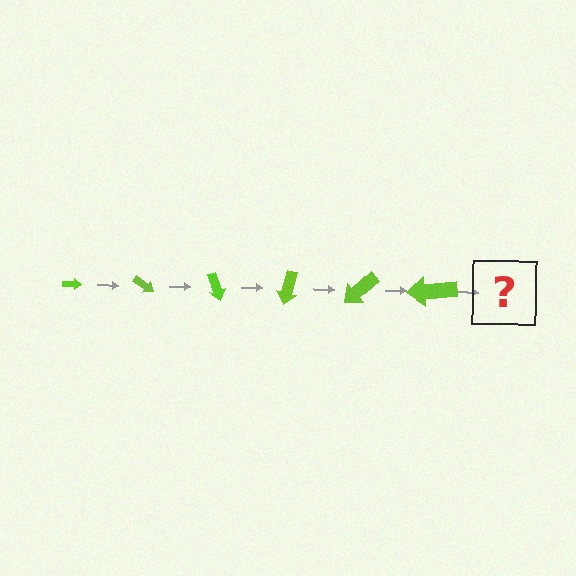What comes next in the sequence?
The next element should be an arrow, larger than the previous one and rotated 210 degrees from the start.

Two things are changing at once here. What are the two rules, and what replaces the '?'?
The two rules are that the arrow grows larger each step and it rotates 35 degrees each step. The '?' should be an arrow, larger than the previous one and rotated 210 degrees from the start.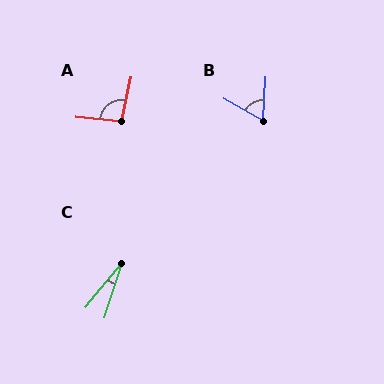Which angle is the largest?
A, at approximately 96 degrees.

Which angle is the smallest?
C, at approximately 22 degrees.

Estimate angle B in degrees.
Approximately 63 degrees.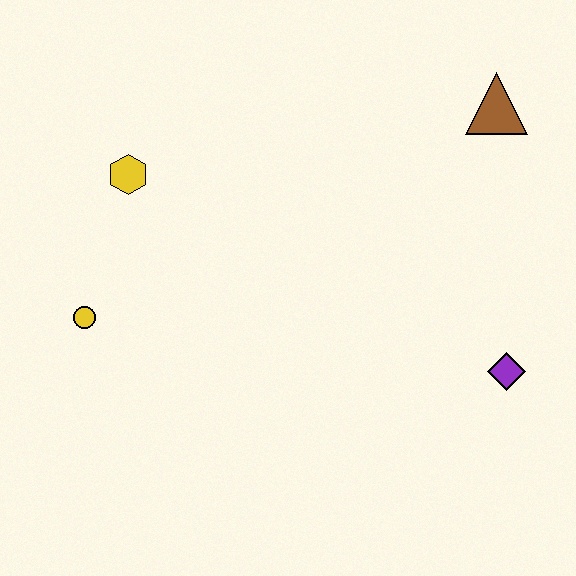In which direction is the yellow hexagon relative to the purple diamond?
The yellow hexagon is to the left of the purple diamond.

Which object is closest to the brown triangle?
The purple diamond is closest to the brown triangle.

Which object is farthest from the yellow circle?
The brown triangle is farthest from the yellow circle.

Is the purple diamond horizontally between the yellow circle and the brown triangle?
No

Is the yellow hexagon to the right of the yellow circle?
Yes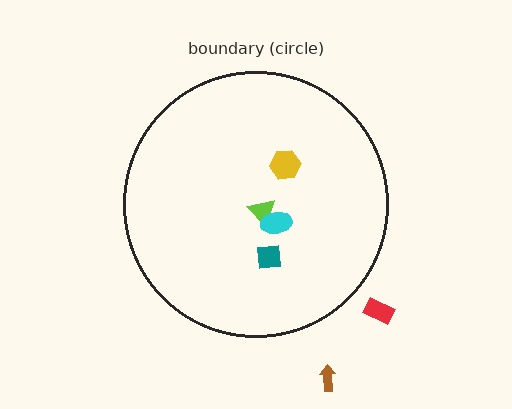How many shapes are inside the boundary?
4 inside, 2 outside.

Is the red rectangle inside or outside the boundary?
Outside.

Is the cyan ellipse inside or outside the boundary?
Inside.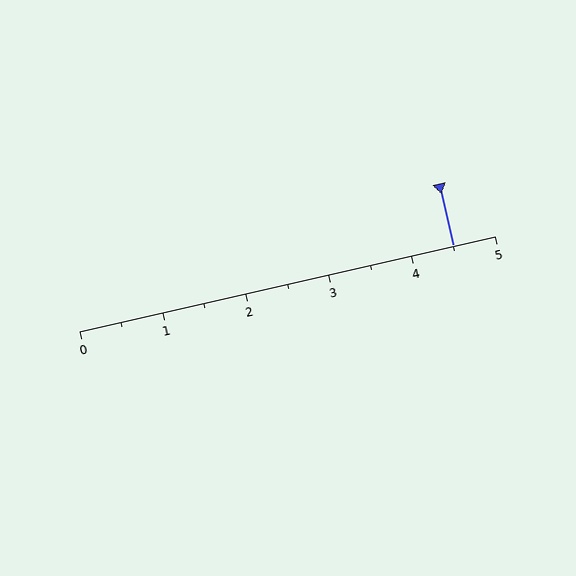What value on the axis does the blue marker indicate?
The marker indicates approximately 4.5.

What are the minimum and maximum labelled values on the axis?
The axis runs from 0 to 5.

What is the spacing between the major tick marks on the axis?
The major ticks are spaced 1 apart.